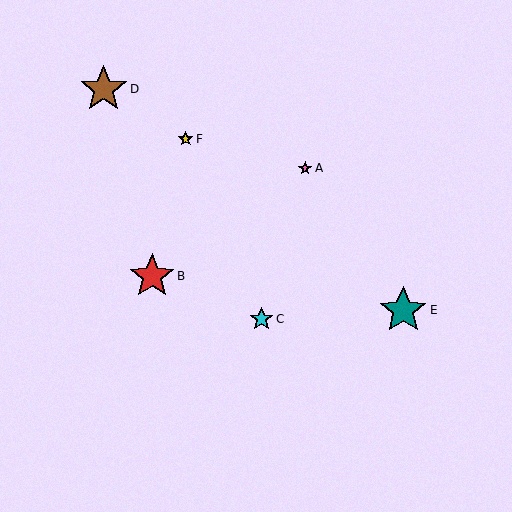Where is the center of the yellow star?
The center of the yellow star is at (186, 139).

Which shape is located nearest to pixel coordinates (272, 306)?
The cyan star (labeled C) at (262, 319) is nearest to that location.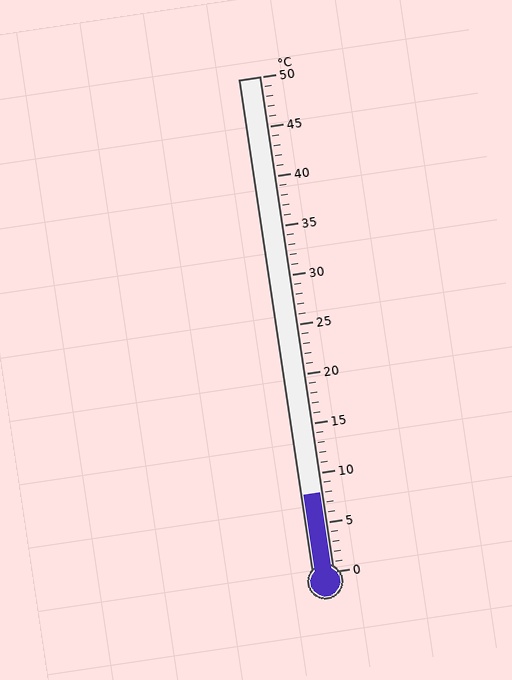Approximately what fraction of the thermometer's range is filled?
The thermometer is filled to approximately 15% of its range.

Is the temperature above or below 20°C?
The temperature is below 20°C.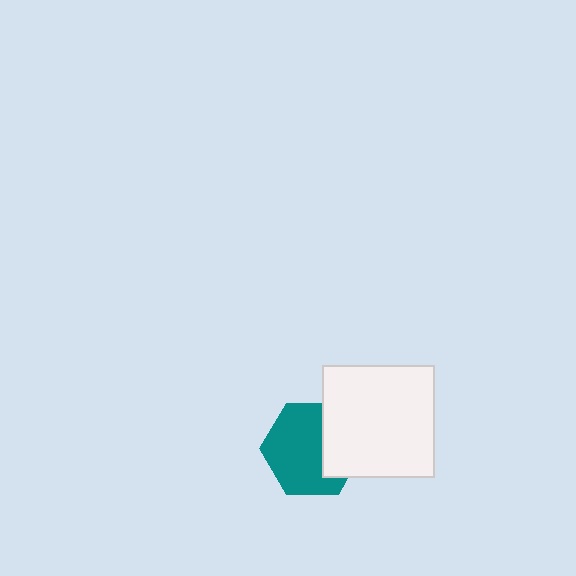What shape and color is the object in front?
The object in front is a white square.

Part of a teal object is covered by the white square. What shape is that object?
It is a hexagon.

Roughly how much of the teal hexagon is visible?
Most of it is visible (roughly 67%).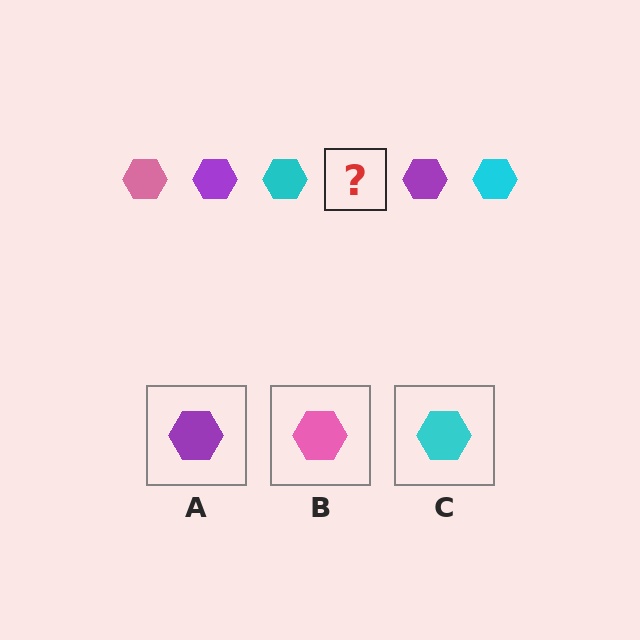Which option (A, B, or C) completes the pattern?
B.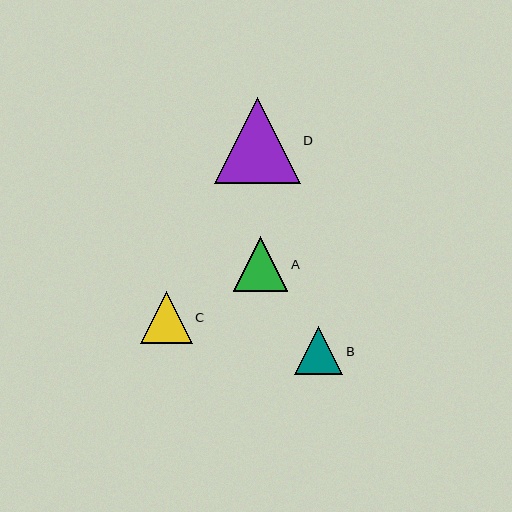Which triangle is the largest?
Triangle D is the largest with a size of approximately 85 pixels.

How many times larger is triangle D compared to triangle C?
Triangle D is approximately 1.7 times the size of triangle C.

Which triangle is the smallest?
Triangle B is the smallest with a size of approximately 49 pixels.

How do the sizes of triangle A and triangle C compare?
Triangle A and triangle C are approximately the same size.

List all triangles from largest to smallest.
From largest to smallest: D, A, C, B.